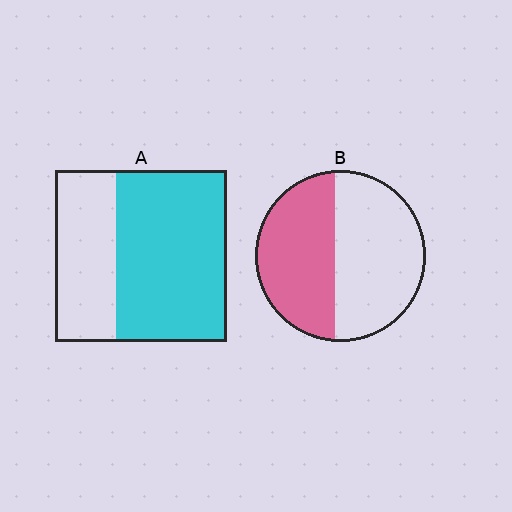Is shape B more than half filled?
No.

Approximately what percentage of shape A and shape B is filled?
A is approximately 65% and B is approximately 45%.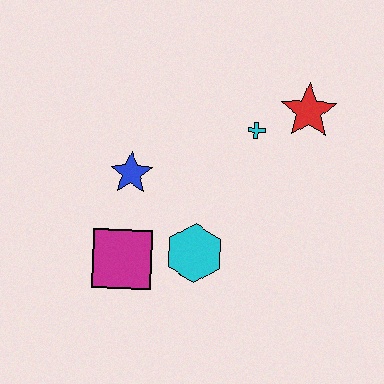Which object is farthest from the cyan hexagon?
The red star is farthest from the cyan hexagon.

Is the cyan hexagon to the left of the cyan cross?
Yes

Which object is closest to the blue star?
The magenta square is closest to the blue star.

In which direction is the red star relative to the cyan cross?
The red star is to the right of the cyan cross.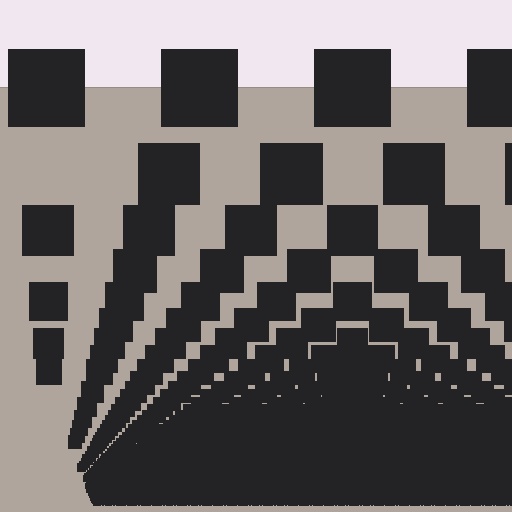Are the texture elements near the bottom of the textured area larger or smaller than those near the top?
Smaller. The gradient is inverted — elements near the bottom are smaller and denser.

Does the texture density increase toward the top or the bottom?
Density increases toward the bottom.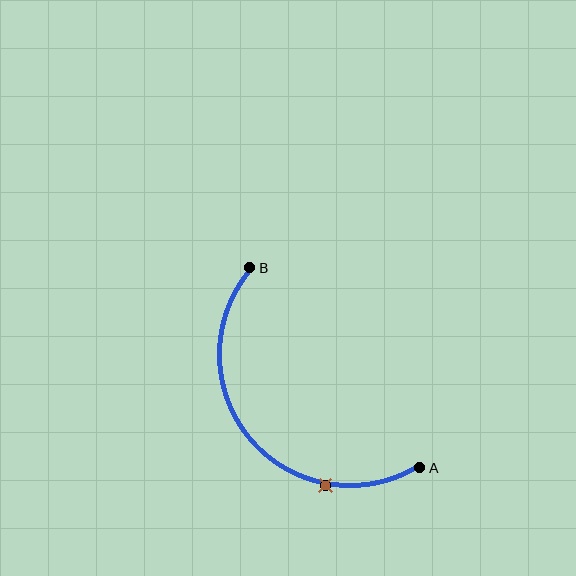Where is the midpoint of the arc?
The arc midpoint is the point on the curve farthest from the straight line joining A and B. It sits below and to the left of that line.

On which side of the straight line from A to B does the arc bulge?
The arc bulges below and to the left of the straight line connecting A and B.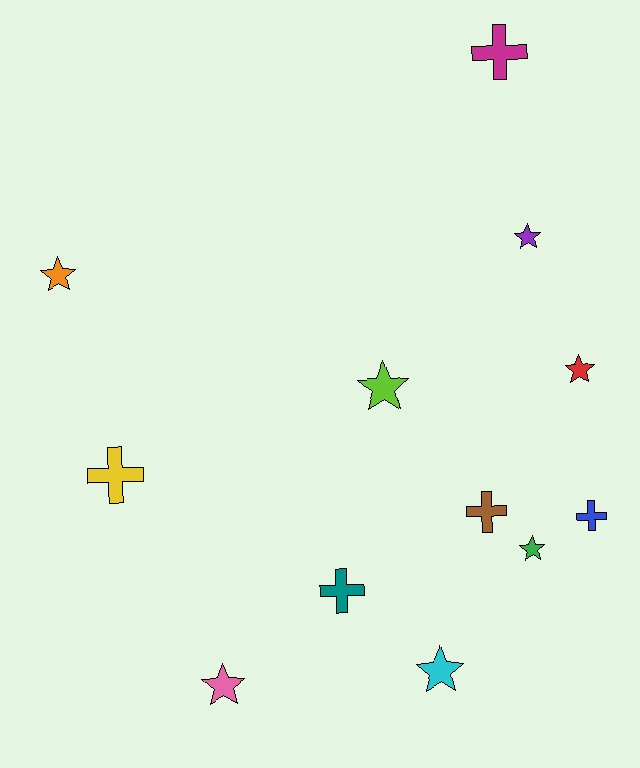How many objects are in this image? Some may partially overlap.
There are 12 objects.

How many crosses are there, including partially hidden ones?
There are 5 crosses.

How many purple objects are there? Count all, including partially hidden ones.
There is 1 purple object.